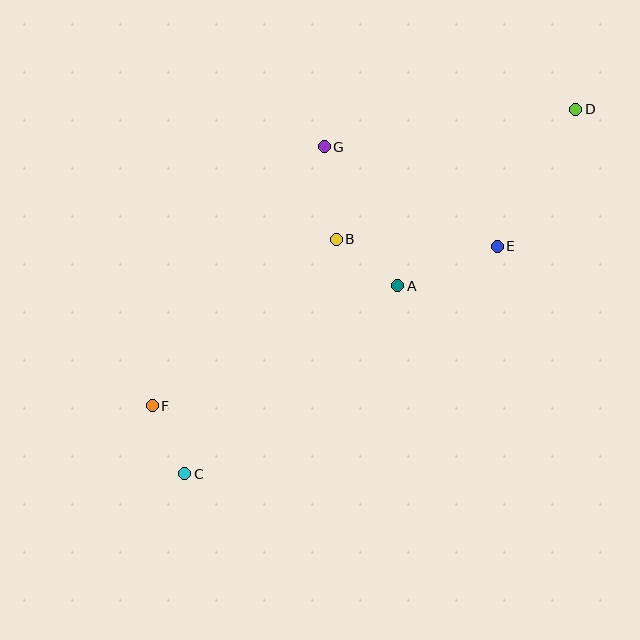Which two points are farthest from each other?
Points C and D are farthest from each other.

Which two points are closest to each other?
Points C and F are closest to each other.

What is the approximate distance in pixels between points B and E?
The distance between B and E is approximately 161 pixels.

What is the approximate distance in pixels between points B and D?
The distance between B and D is approximately 273 pixels.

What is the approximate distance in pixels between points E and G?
The distance between E and G is approximately 200 pixels.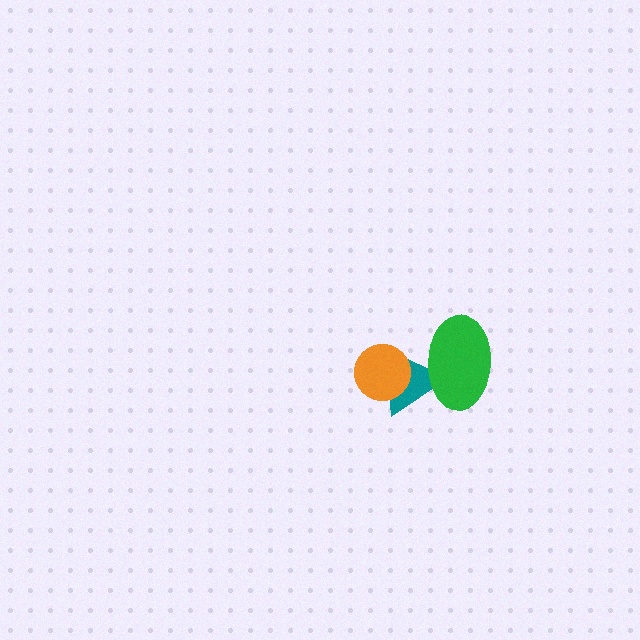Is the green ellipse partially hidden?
No, no other shape covers it.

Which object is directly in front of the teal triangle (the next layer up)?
The green ellipse is directly in front of the teal triangle.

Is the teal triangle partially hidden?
Yes, it is partially covered by another shape.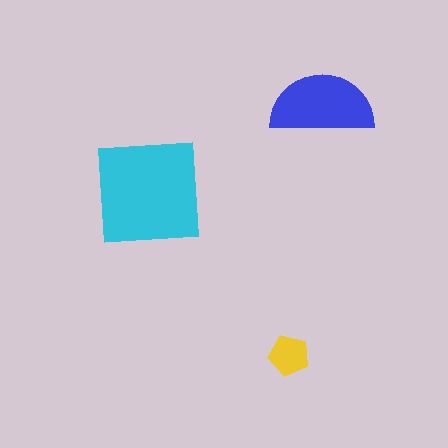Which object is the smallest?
The yellow pentagon.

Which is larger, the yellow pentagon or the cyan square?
The cyan square.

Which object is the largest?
The cyan square.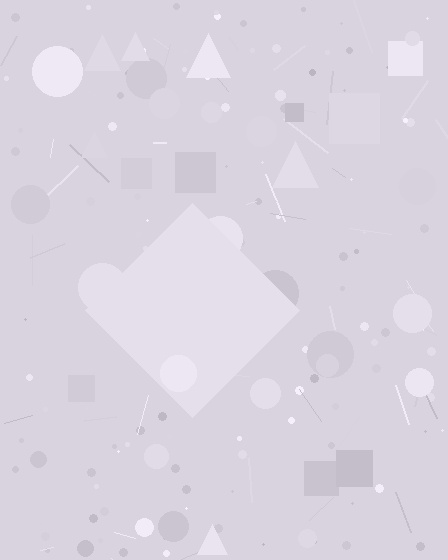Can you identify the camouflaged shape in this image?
The camouflaged shape is a diamond.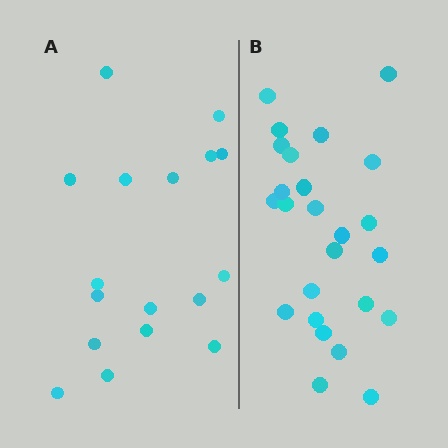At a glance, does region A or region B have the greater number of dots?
Region B (the right region) has more dots.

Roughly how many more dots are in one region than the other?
Region B has roughly 8 or so more dots than region A.